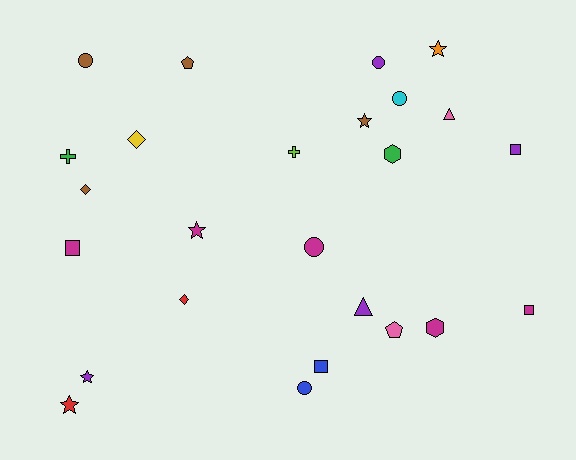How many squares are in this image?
There are 4 squares.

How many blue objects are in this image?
There are 2 blue objects.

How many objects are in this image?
There are 25 objects.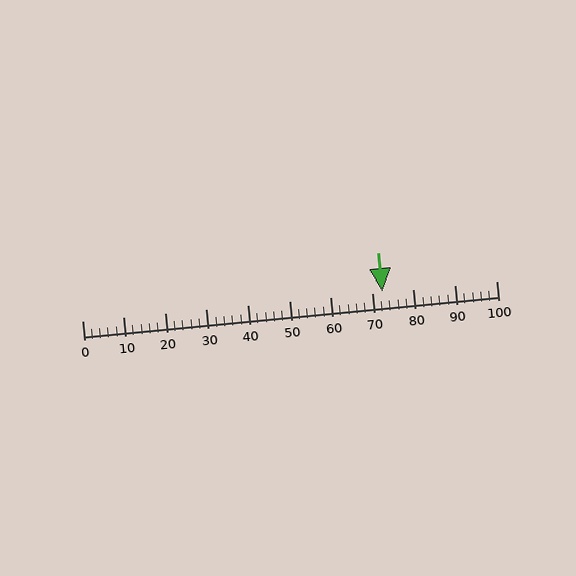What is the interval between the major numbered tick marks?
The major tick marks are spaced 10 units apart.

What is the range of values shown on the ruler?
The ruler shows values from 0 to 100.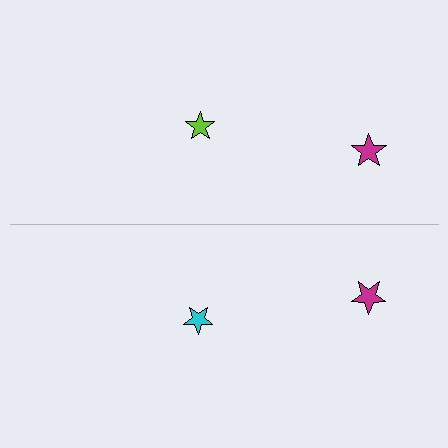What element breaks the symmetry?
The cyan star on the bottom side breaks the symmetry — its mirror counterpart is lime.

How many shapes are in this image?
There are 4 shapes in this image.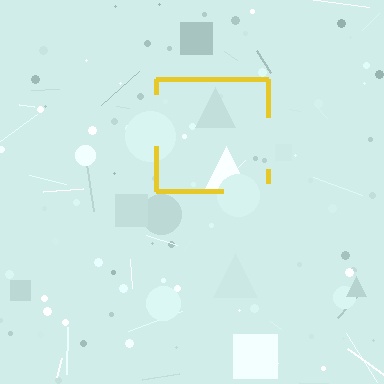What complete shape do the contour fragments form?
The contour fragments form a square.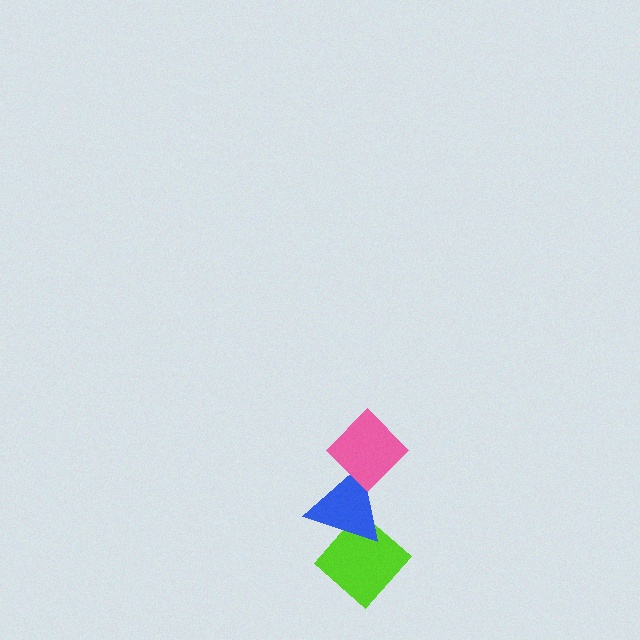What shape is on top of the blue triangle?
The pink diamond is on top of the blue triangle.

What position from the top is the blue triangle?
The blue triangle is 2nd from the top.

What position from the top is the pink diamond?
The pink diamond is 1st from the top.